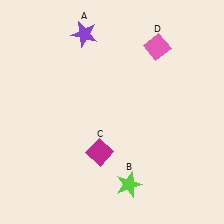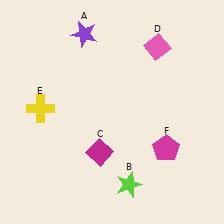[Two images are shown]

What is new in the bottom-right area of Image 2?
A magenta pentagon (F) was added in the bottom-right area of Image 2.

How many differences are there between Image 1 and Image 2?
There are 2 differences between the two images.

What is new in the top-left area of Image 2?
A yellow cross (E) was added in the top-left area of Image 2.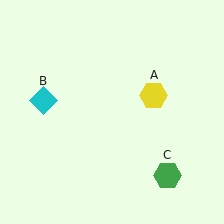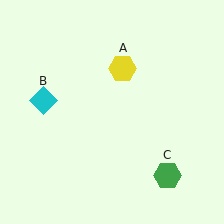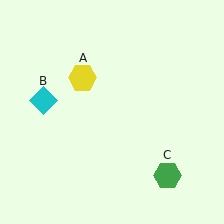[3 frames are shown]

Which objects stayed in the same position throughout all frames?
Cyan diamond (object B) and green hexagon (object C) remained stationary.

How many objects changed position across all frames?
1 object changed position: yellow hexagon (object A).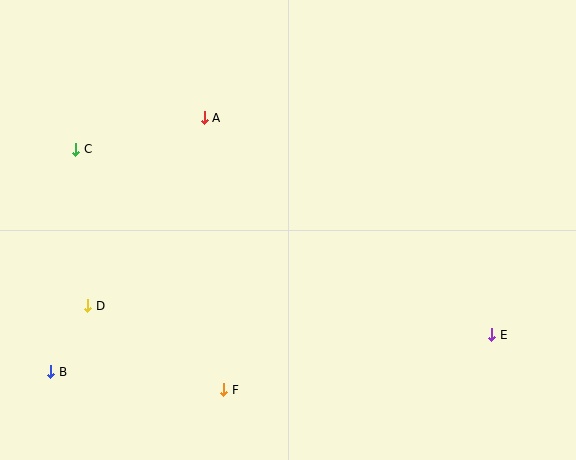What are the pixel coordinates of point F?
Point F is at (224, 390).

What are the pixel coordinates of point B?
Point B is at (51, 372).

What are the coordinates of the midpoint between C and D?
The midpoint between C and D is at (82, 227).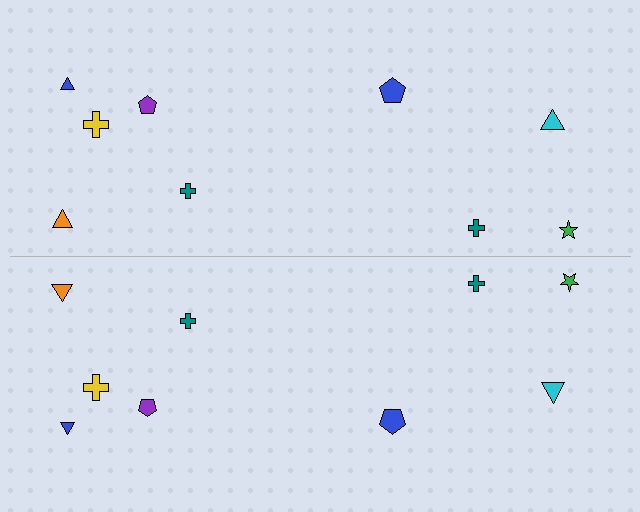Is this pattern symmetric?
Yes, this pattern has bilateral (reflection) symmetry.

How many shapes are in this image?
There are 18 shapes in this image.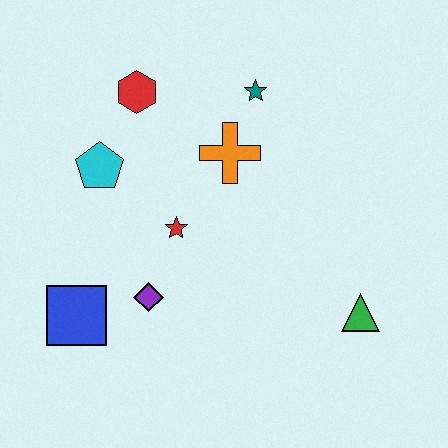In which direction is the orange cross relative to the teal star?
The orange cross is below the teal star.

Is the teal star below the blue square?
No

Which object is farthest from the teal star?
The blue square is farthest from the teal star.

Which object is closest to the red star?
The purple diamond is closest to the red star.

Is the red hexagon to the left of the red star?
Yes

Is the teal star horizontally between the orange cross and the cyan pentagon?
No